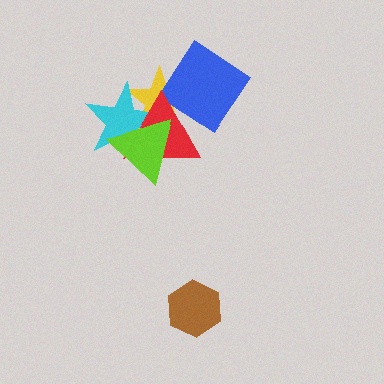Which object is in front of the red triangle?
The lime triangle is in front of the red triangle.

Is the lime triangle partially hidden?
No, no other shape covers it.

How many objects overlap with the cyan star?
3 objects overlap with the cyan star.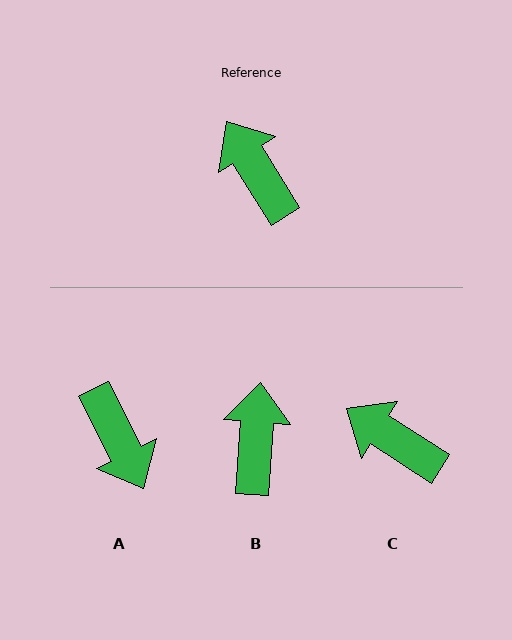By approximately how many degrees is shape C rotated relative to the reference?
Approximately 25 degrees counter-clockwise.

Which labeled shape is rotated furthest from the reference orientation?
A, about 174 degrees away.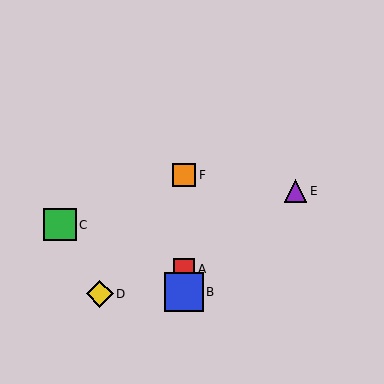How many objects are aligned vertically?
3 objects (A, B, F) are aligned vertically.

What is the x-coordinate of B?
Object B is at x≈184.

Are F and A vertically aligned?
Yes, both are at x≈184.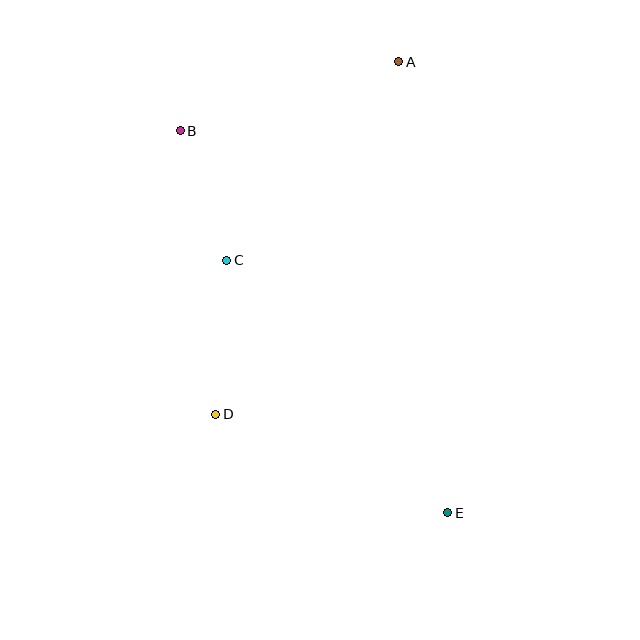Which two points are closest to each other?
Points B and C are closest to each other.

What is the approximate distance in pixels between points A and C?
The distance between A and C is approximately 263 pixels.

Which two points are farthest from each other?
Points B and E are farthest from each other.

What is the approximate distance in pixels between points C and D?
The distance between C and D is approximately 154 pixels.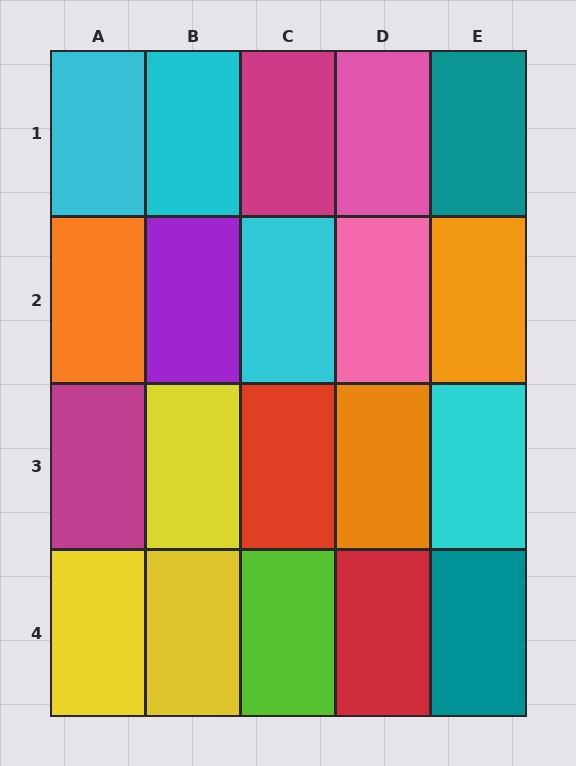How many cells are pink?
2 cells are pink.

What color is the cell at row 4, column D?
Red.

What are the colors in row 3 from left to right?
Magenta, yellow, red, orange, cyan.